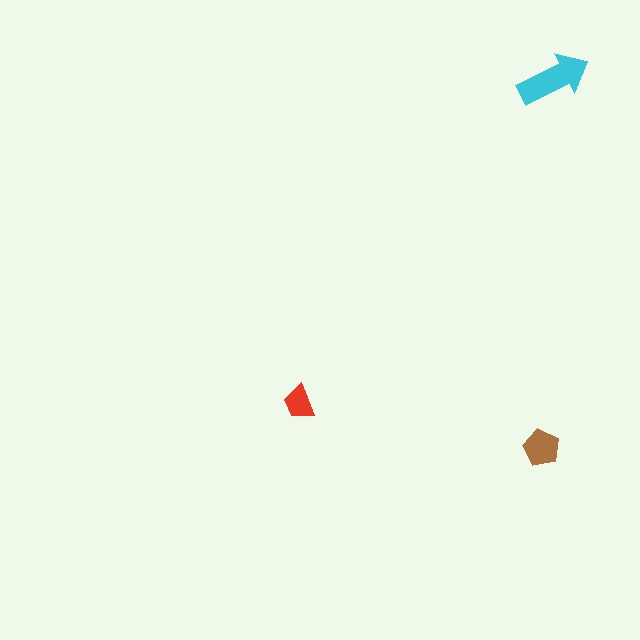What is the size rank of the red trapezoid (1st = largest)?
3rd.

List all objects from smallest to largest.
The red trapezoid, the brown pentagon, the cyan arrow.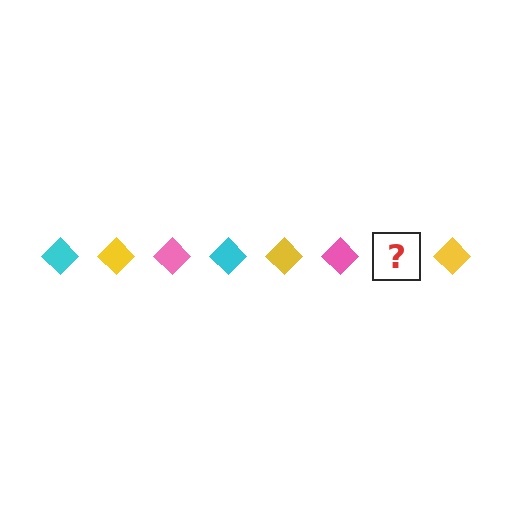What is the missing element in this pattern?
The missing element is a cyan diamond.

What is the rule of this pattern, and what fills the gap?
The rule is that the pattern cycles through cyan, yellow, pink diamonds. The gap should be filled with a cyan diamond.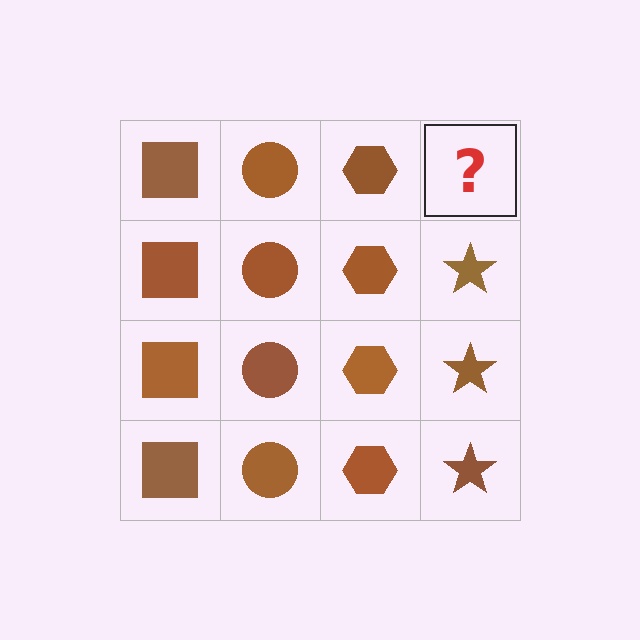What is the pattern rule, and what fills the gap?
The rule is that each column has a consistent shape. The gap should be filled with a brown star.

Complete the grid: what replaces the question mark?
The question mark should be replaced with a brown star.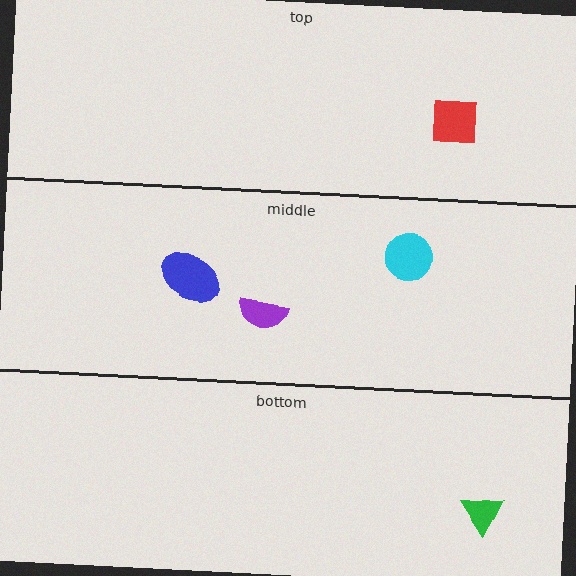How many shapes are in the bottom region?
1.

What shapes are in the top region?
The red square.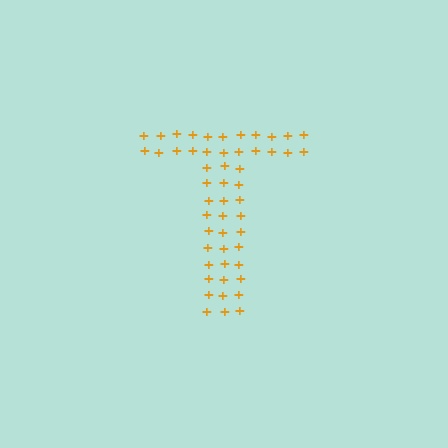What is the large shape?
The large shape is the letter T.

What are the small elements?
The small elements are plus signs.